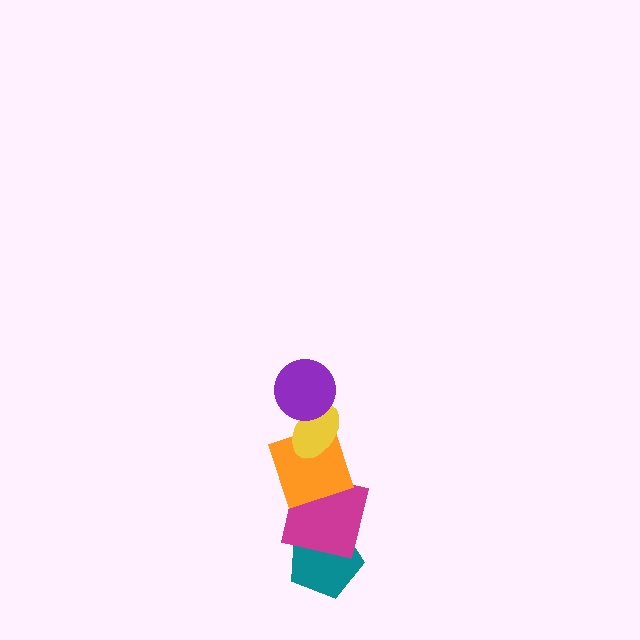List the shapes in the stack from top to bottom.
From top to bottom: the purple circle, the yellow ellipse, the orange square, the magenta square, the teal pentagon.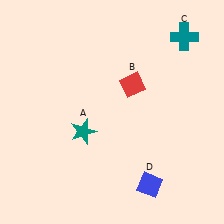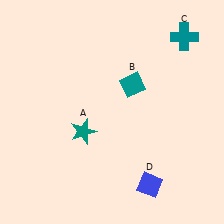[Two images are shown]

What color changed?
The diamond (B) changed from red in Image 1 to teal in Image 2.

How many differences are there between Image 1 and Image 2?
There is 1 difference between the two images.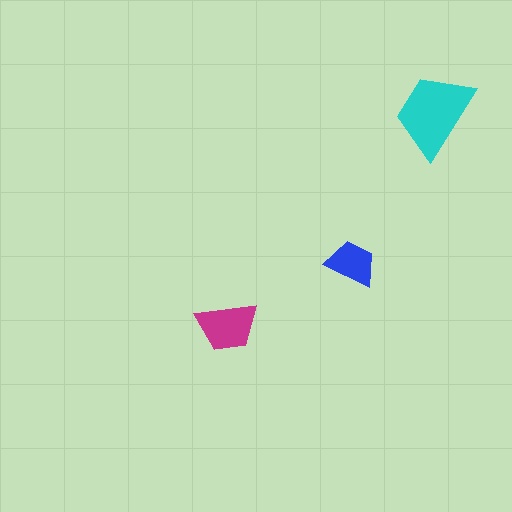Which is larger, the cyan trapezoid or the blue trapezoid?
The cyan one.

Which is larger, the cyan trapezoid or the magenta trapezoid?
The cyan one.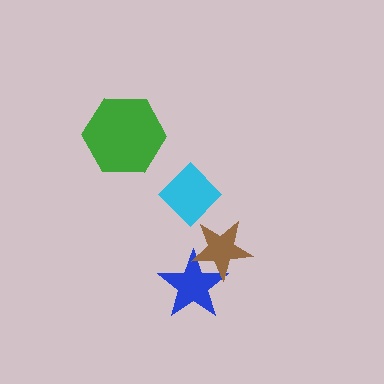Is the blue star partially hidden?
Yes, it is partially covered by another shape.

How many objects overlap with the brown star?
1 object overlaps with the brown star.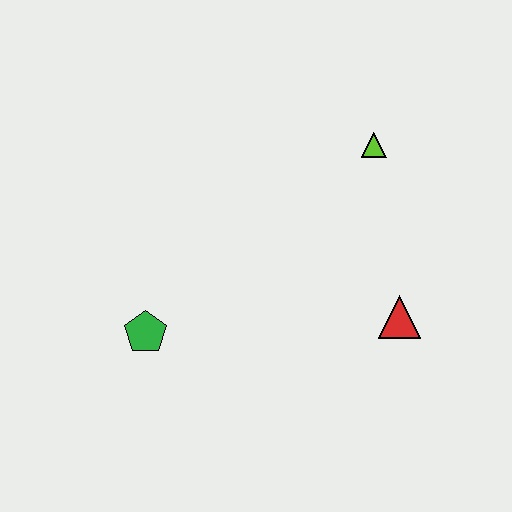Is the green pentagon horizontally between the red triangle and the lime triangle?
No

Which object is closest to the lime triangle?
The red triangle is closest to the lime triangle.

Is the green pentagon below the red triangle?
Yes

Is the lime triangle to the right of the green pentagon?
Yes